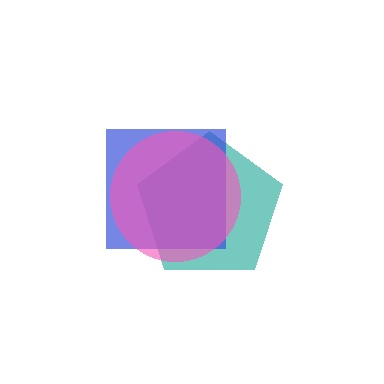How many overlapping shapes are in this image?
There are 3 overlapping shapes in the image.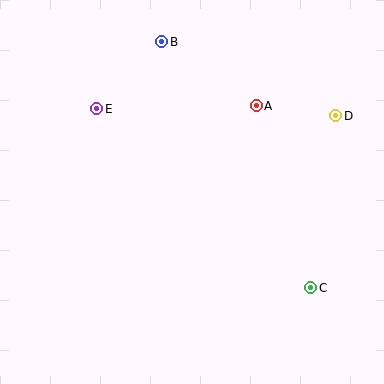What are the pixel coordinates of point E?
Point E is at (97, 109).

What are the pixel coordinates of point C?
Point C is at (311, 288).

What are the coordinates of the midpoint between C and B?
The midpoint between C and B is at (236, 165).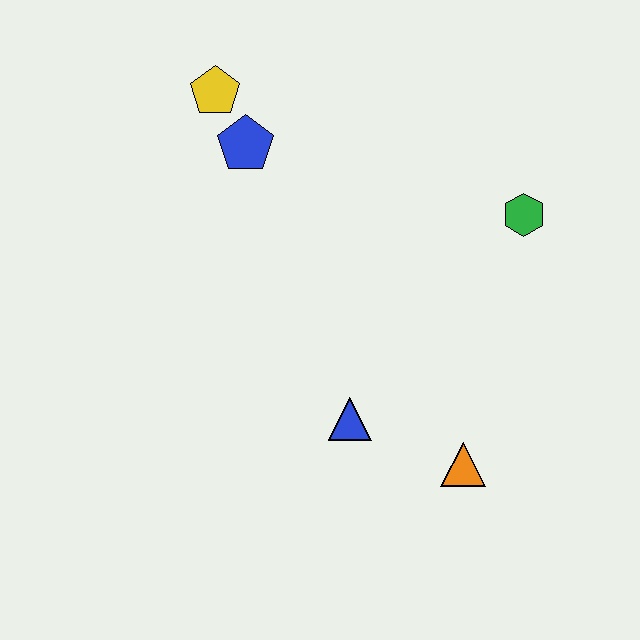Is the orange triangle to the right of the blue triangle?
Yes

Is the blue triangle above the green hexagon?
No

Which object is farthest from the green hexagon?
The yellow pentagon is farthest from the green hexagon.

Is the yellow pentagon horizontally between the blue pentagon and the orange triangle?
No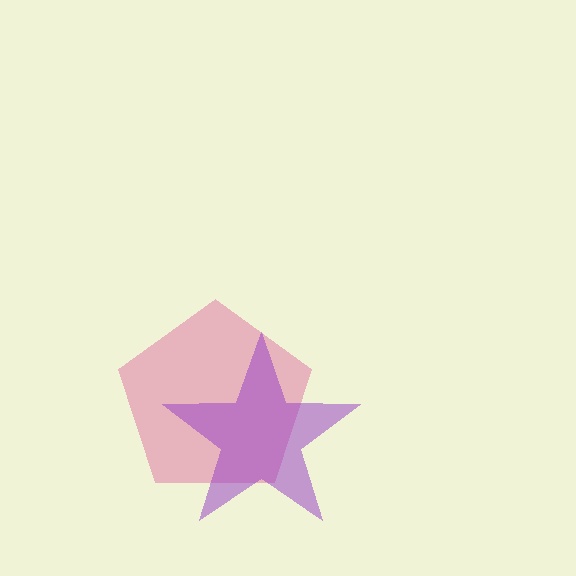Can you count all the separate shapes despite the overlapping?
Yes, there are 2 separate shapes.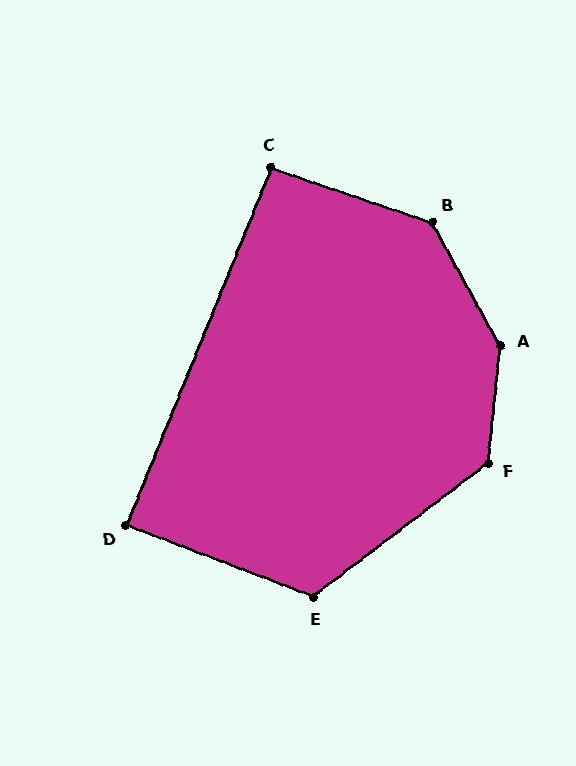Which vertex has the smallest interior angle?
D, at approximately 89 degrees.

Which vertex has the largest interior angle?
A, at approximately 145 degrees.